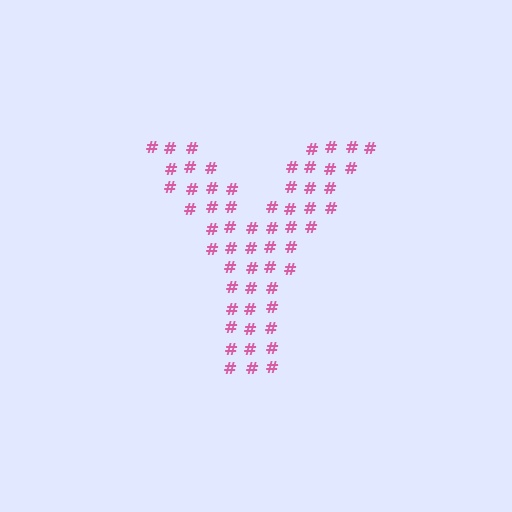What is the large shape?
The large shape is the letter Y.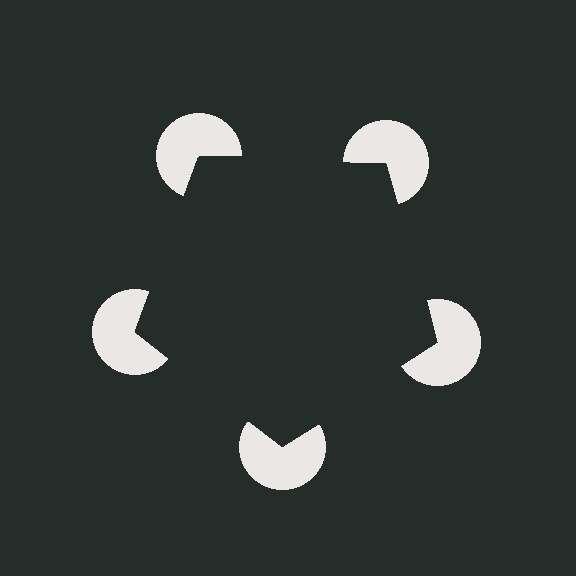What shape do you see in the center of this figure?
An illusory pentagon — its edges are inferred from the aligned wedge cuts in the pac-man discs, not physically drawn.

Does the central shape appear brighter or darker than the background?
It typically appears slightly darker than the background, even though no actual brightness change is drawn.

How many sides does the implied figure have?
5 sides.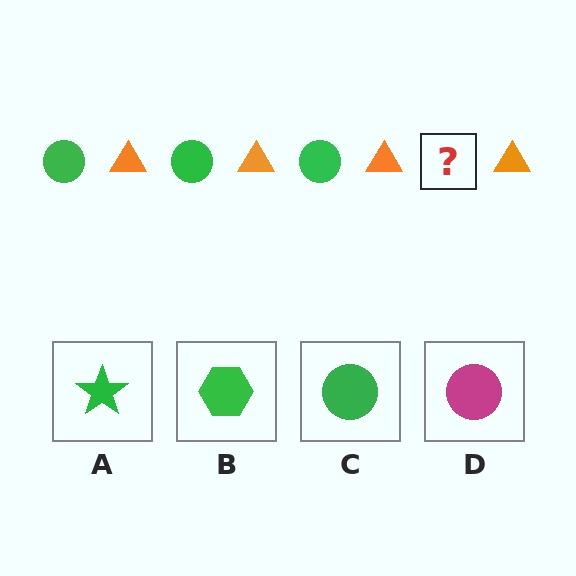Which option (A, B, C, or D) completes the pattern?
C.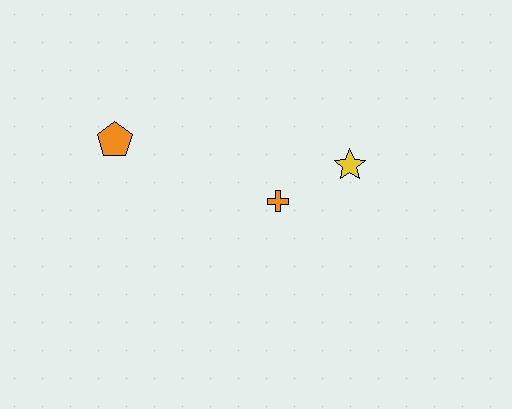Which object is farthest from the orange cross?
The orange pentagon is farthest from the orange cross.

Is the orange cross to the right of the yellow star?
No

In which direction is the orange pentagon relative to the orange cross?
The orange pentagon is to the left of the orange cross.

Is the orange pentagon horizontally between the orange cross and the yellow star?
No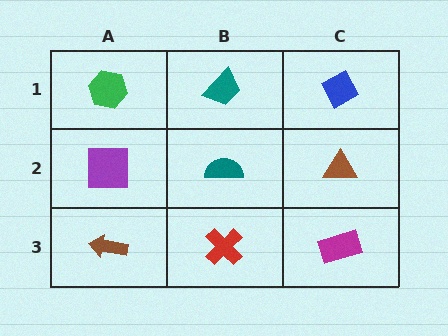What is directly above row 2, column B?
A teal trapezoid.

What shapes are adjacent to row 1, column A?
A purple square (row 2, column A), a teal trapezoid (row 1, column B).